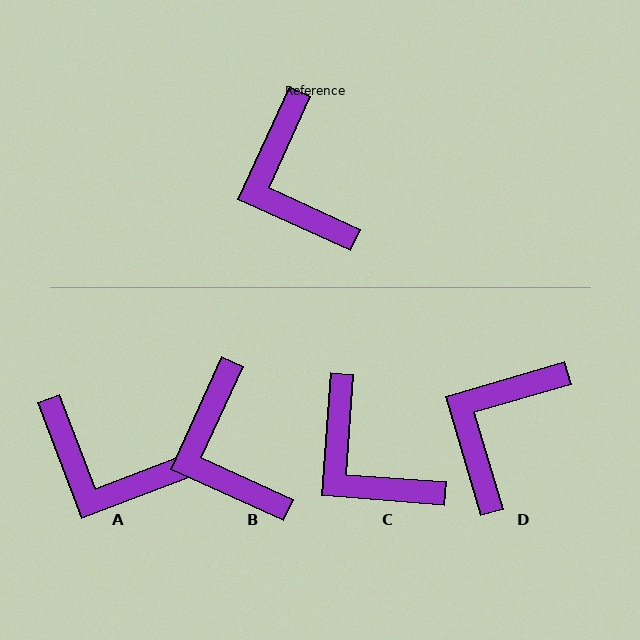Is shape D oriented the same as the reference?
No, it is off by about 49 degrees.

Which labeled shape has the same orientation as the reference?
B.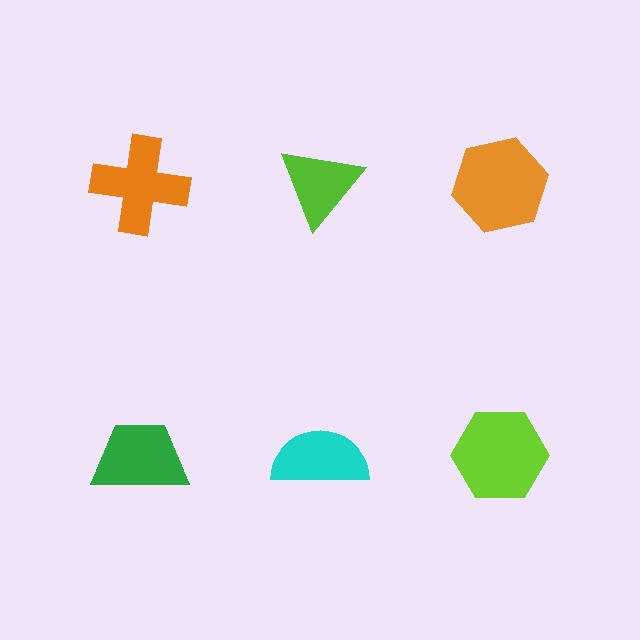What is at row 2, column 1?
A green trapezoid.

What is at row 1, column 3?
An orange hexagon.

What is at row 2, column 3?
A lime hexagon.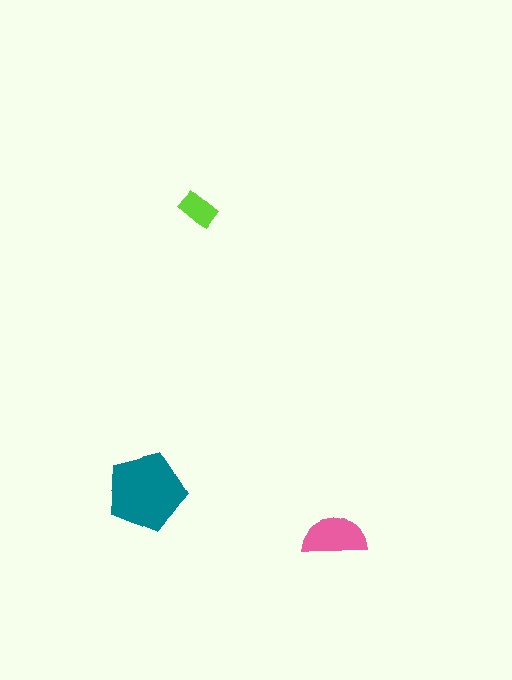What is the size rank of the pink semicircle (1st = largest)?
2nd.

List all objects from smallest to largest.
The lime rectangle, the pink semicircle, the teal pentagon.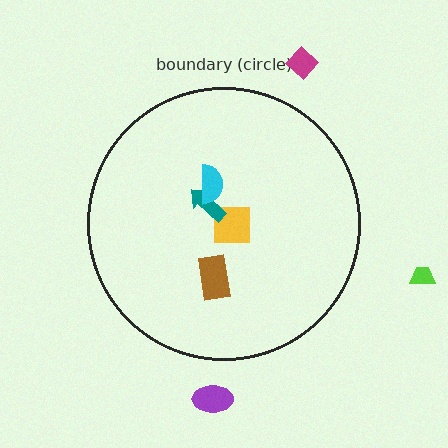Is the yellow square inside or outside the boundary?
Inside.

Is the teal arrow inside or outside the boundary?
Inside.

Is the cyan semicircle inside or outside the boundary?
Inside.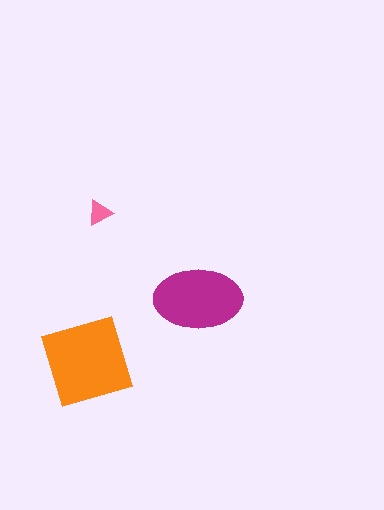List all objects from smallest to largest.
The pink triangle, the magenta ellipse, the orange diamond.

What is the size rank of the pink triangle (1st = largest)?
3rd.